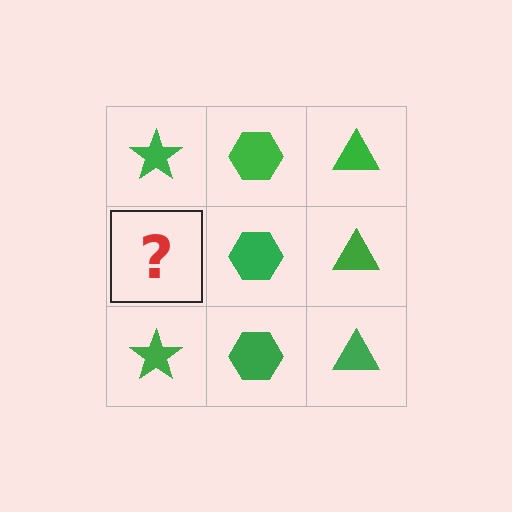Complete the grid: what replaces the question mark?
The question mark should be replaced with a green star.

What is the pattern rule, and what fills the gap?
The rule is that each column has a consistent shape. The gap should be filled with a green star.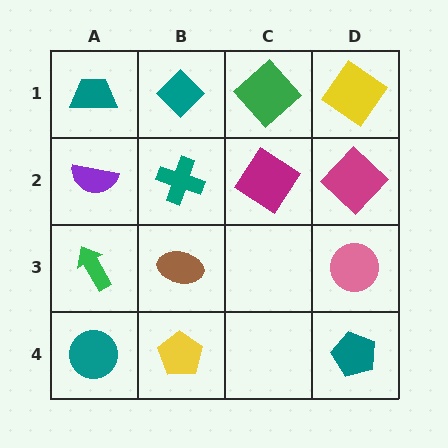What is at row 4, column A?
A teal circle.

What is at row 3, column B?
A brown ellipse.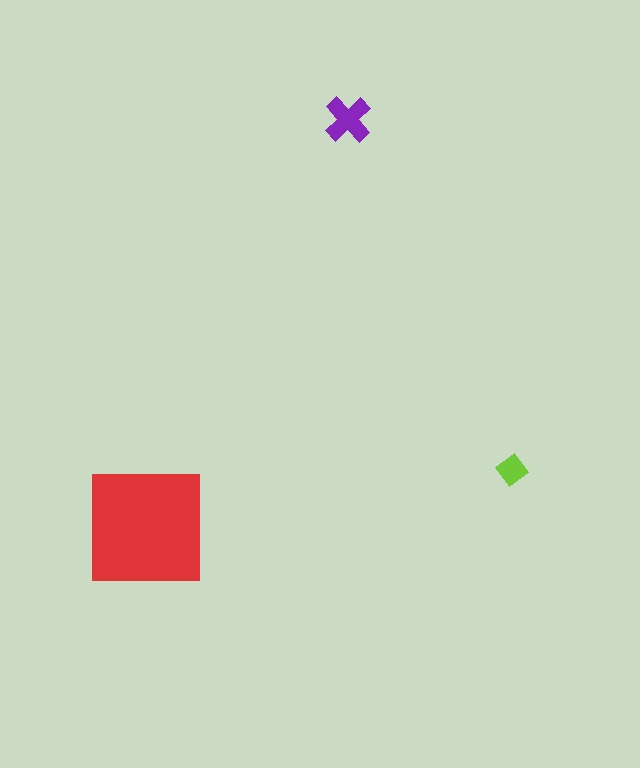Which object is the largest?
The red square.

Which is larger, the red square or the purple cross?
The red square.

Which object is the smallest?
The lime diamond.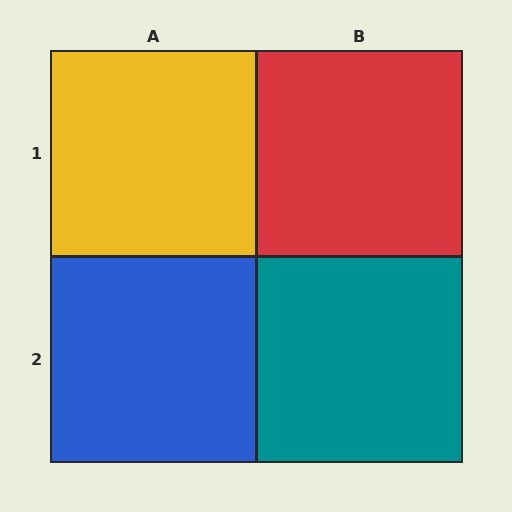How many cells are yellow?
1 cell is yellow.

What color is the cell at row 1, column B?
Red.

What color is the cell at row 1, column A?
Yellow.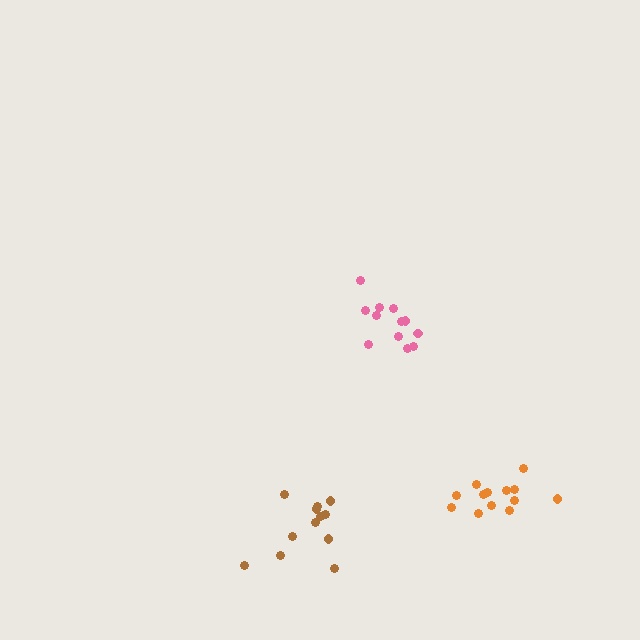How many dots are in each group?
Group 1: 12 dots, Group 2: 12 dots, Group 3: 13 dots (37 total).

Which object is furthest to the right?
The orange cluster is rightmost.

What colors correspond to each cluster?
The clusters are colored: brown, pink, orange.